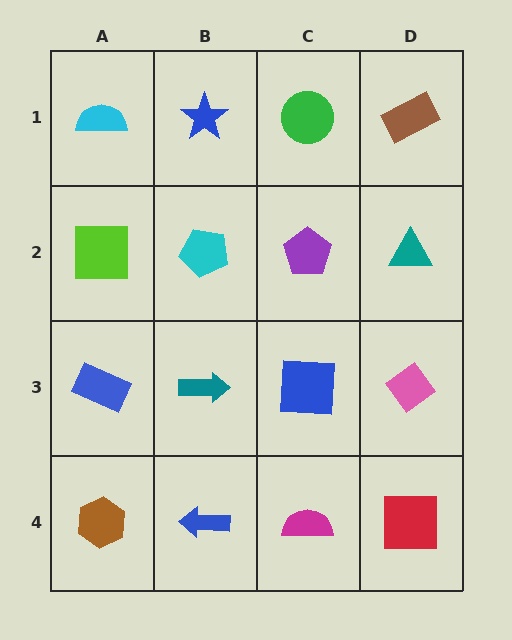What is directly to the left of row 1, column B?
A cyan semicircle.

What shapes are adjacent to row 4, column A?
A blue rectangle (row 3, column A), a blue arrow (row 4, column B).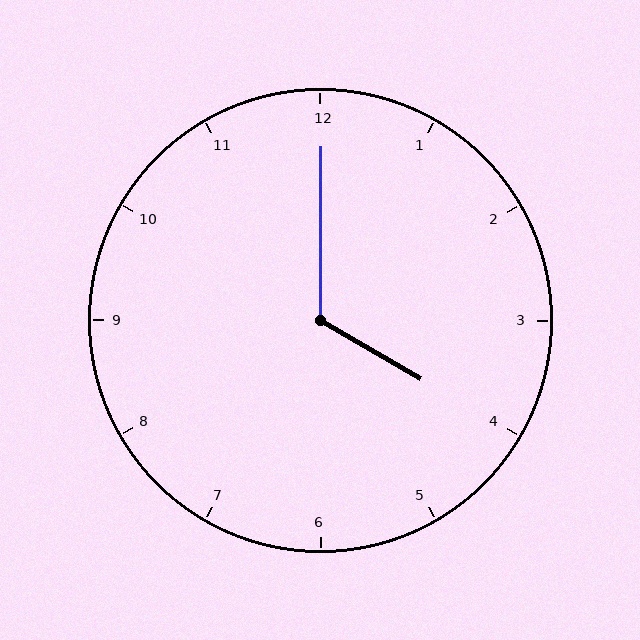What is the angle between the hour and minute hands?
Approximately 120 degrees.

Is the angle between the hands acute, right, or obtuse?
It is obtuse.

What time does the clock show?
4:00.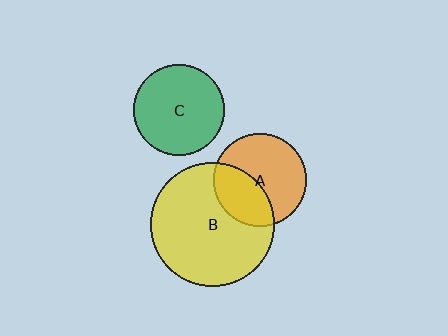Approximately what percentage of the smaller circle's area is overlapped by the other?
Approximately 40%.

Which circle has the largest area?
Circle B (yellow).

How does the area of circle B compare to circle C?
Approximately 1.8 times.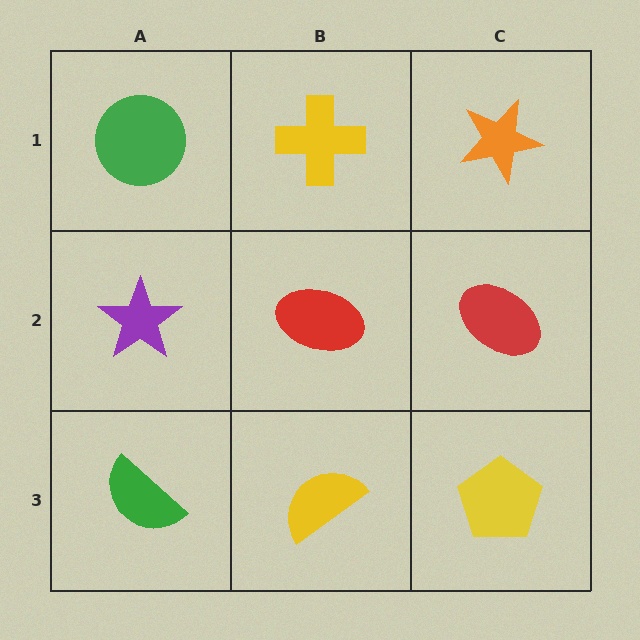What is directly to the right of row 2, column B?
A red ellipse.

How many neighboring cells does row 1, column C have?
2.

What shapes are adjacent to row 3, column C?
A red ellipse (row 2, column C), a yellow semicircle (row 3, column B).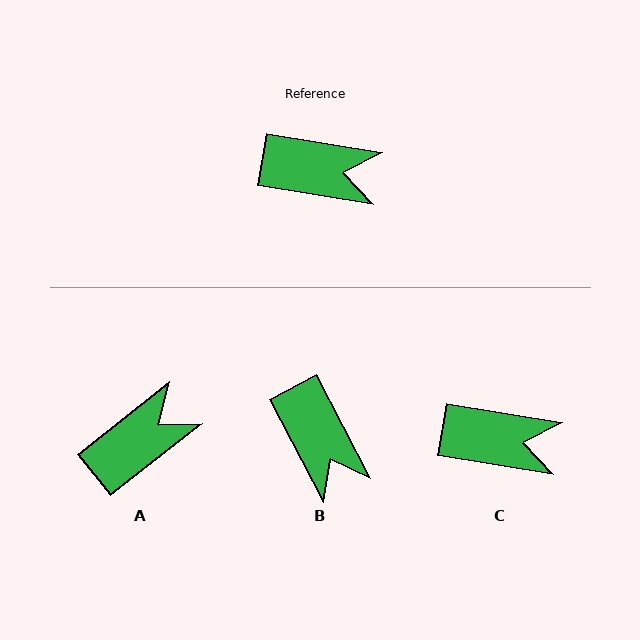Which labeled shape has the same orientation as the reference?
C.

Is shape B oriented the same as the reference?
No, it is off by about 53 degrees.